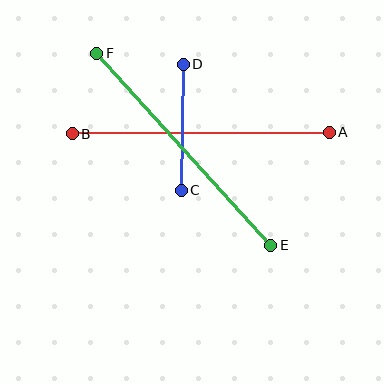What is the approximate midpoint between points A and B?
The midpoint is at approximately (201, 133) pixels.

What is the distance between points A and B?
The distance is approximately 257 pixels.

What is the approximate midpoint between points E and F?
The midpoint is at approximately (184, 149) pixels.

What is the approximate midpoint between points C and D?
The midpoint is at approximately (182, 127) pixels.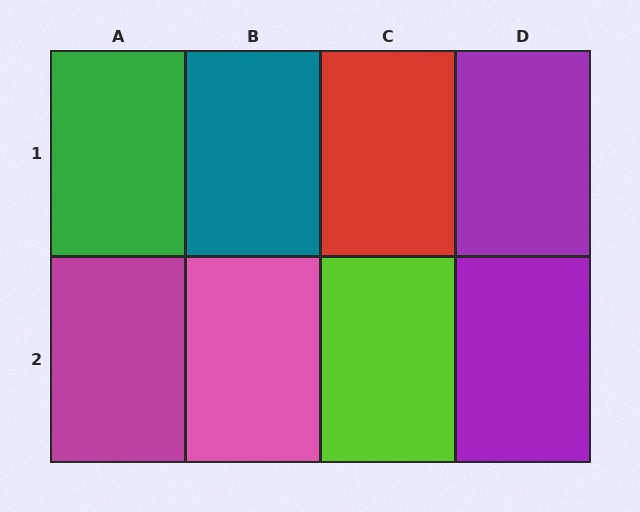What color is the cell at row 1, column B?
Teal.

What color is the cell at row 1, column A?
Green.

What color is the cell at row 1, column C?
Red.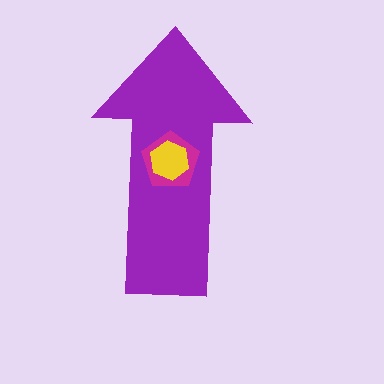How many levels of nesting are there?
3.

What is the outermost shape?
The purple arrow.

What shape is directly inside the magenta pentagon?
The yellow hexagon.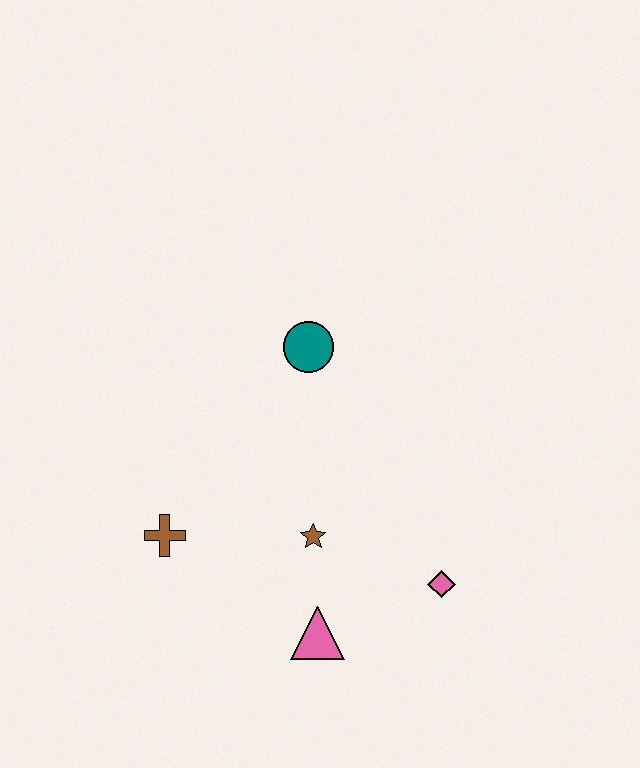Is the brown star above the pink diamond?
Yes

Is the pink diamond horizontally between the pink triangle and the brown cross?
No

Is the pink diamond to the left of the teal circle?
No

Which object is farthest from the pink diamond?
The brown cross is farthest from the pink diamond.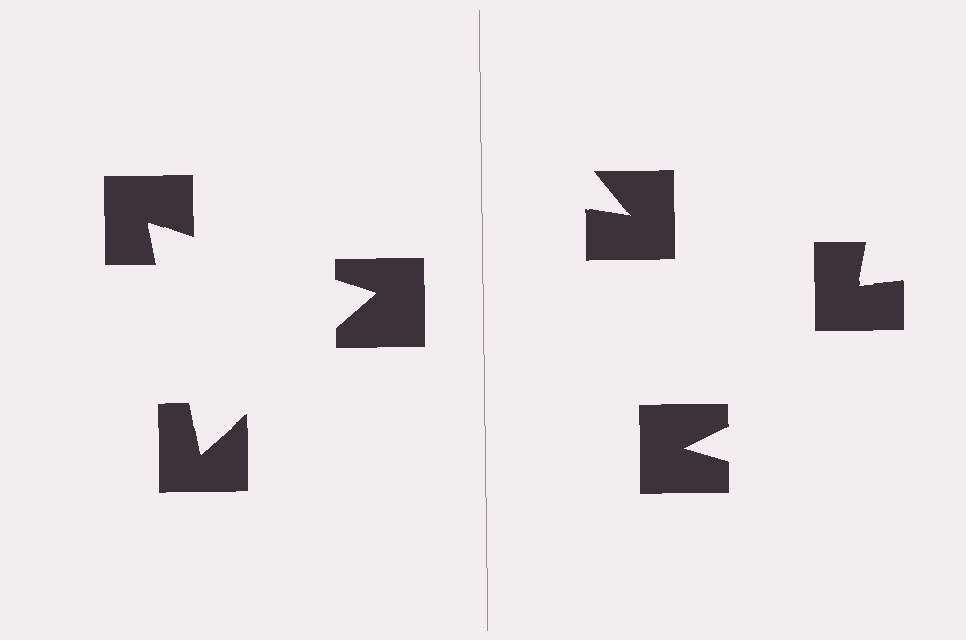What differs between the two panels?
The notched squares are positioned identically on both sides; only the wedge orientations differ. On the left they align to a triangle; on the right they are misaligned.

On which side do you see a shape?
An illusory triangle appears on the left side. On the right side the wedge cuts are rotated, so no coherent shape forms.